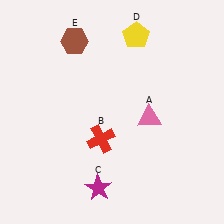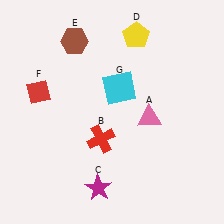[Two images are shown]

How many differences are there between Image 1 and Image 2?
There are 2 differences between the two images.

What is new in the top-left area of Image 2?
A red diamond (F) was added in the top-left area of Image 2.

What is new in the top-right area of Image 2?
A cyan square (G) was added in the top-right area of Image 2.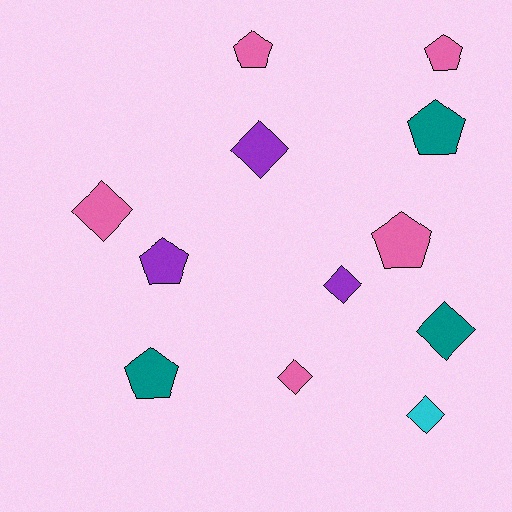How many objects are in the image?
There are 12 objects.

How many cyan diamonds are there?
There is 1 cyan diamond.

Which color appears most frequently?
Pink, with 5 objects.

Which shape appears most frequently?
Pentagon, with 6 objects.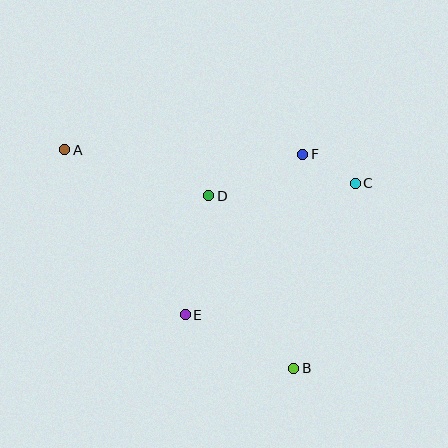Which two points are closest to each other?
Points C and F are closest to each other.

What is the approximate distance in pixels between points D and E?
The distance between D and E is approximately 122 pixels.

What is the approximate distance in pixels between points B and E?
The distance between B and E is approximately 121 pixels.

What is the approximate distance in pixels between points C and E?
The distance between C and E is approximately 215 pixels.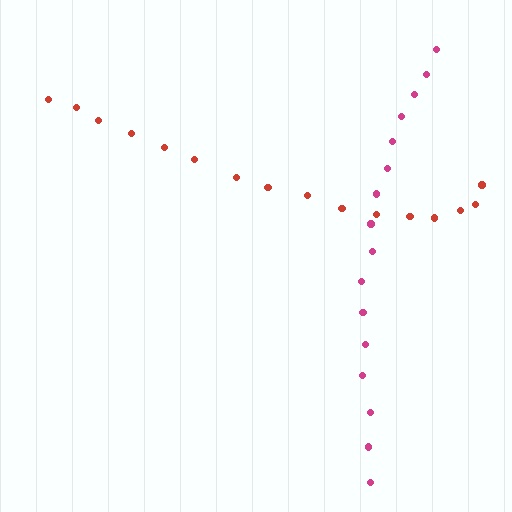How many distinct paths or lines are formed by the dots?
There are 2 distinct paths.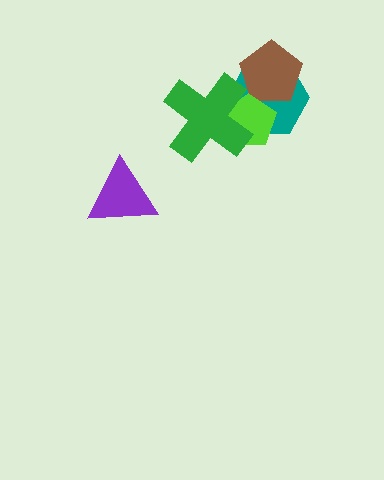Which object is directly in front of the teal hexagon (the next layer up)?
The brown pentagon is directly in front of the teal hexagon.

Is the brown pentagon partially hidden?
Yes, it is partially covered by another shape.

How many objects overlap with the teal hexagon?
3 objects overlap with the teal hexagon.